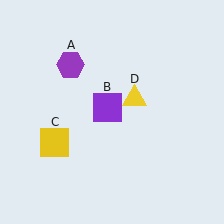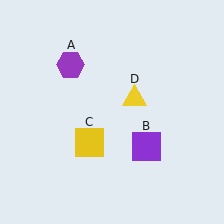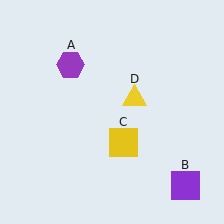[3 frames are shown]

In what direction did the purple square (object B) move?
The purple square (object B) moved down and to the right.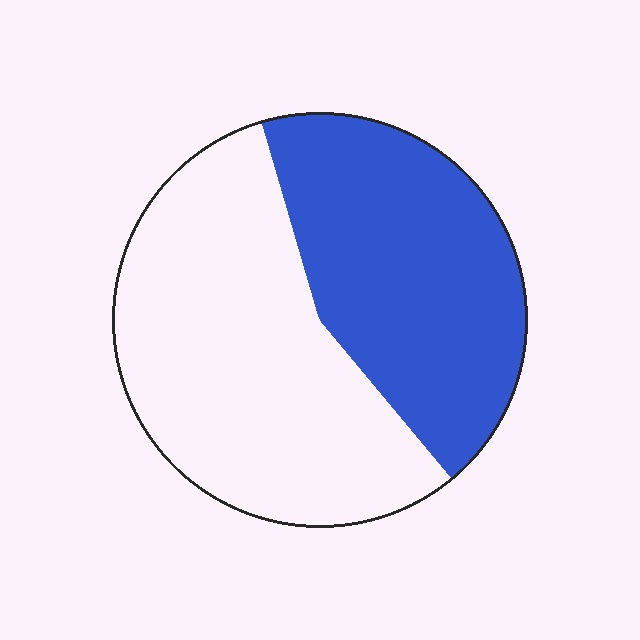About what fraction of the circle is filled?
About two fifths (2/5).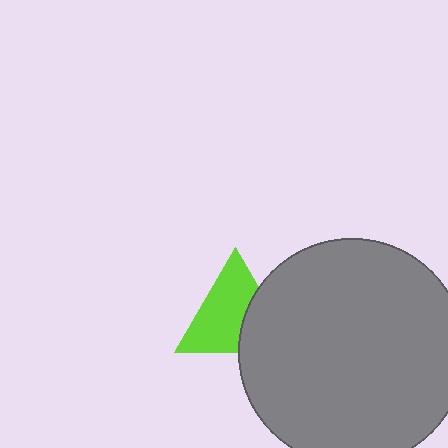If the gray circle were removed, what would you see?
You would see the complete lime triangle.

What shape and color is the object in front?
The object in front is a gray circle.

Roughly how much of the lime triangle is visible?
Most of it is visible (roughly 66%).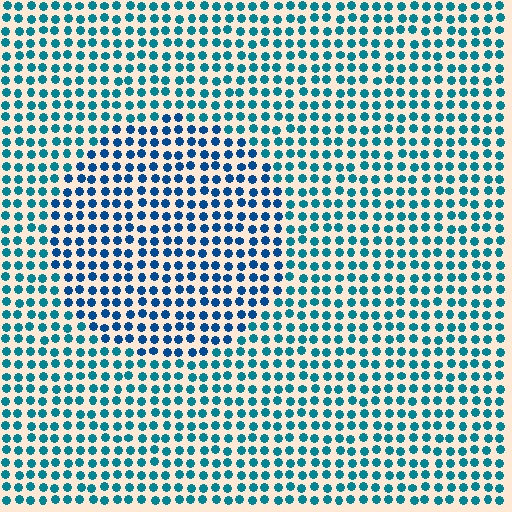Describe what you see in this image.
The image is filled with small teal elements in a uniform arrangement. A circle-shaped region is visible where the elements are tinted to a slightly different hue, forming a subtle color boundary.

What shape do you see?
I see a circle.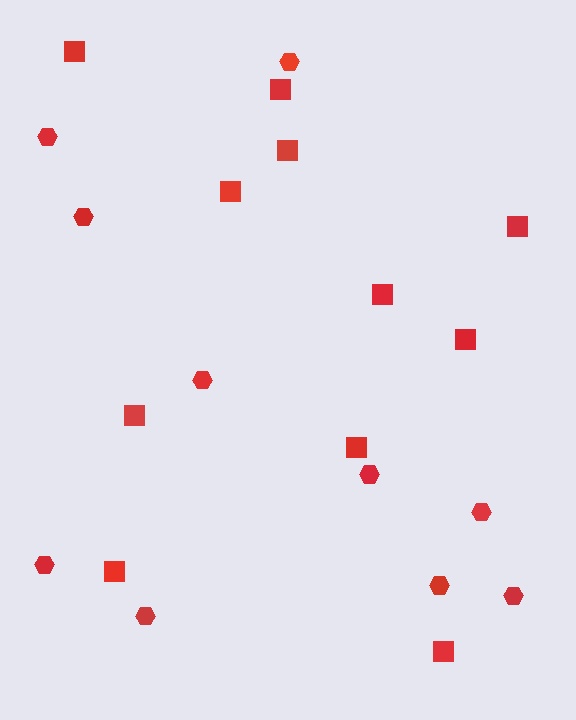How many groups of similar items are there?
There are 2 groups: one group of hexagons (10) and one group of squares (11).